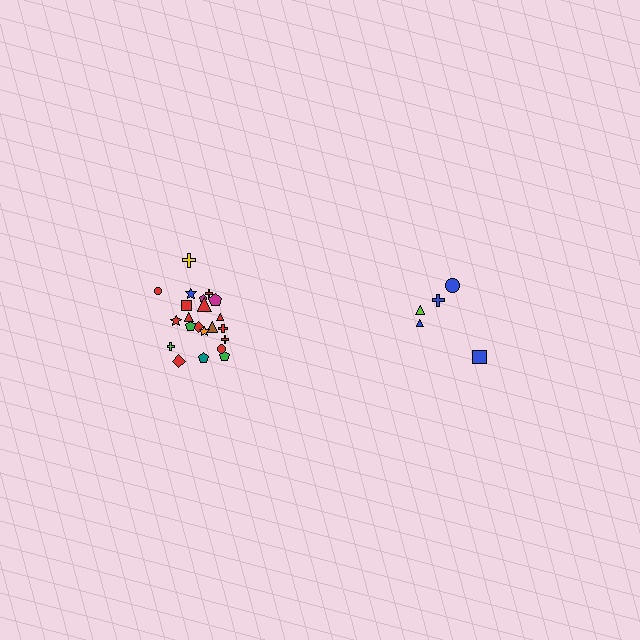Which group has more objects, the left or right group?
The left group.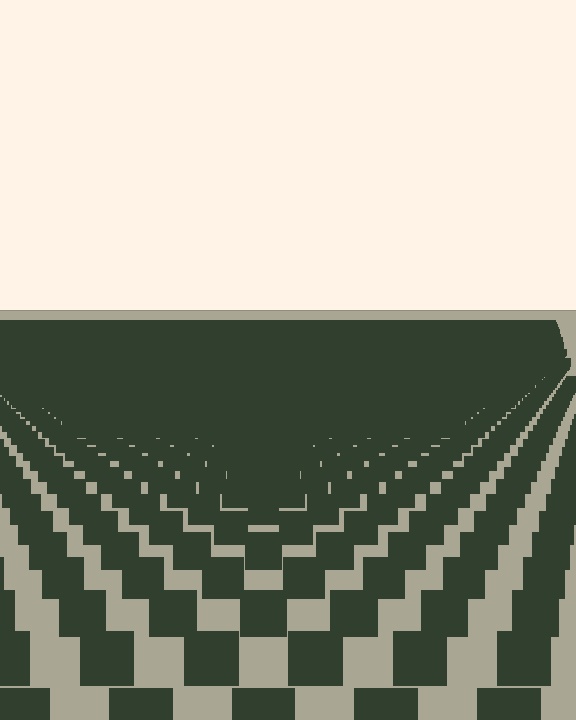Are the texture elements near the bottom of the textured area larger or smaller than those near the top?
Larger. Near the bottom, elements are closer to the viewer and appear at a bigger on-screen size.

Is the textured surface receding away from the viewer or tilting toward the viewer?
The surface is receding away from the viewer. Texture elements get smaller and denser toward the top.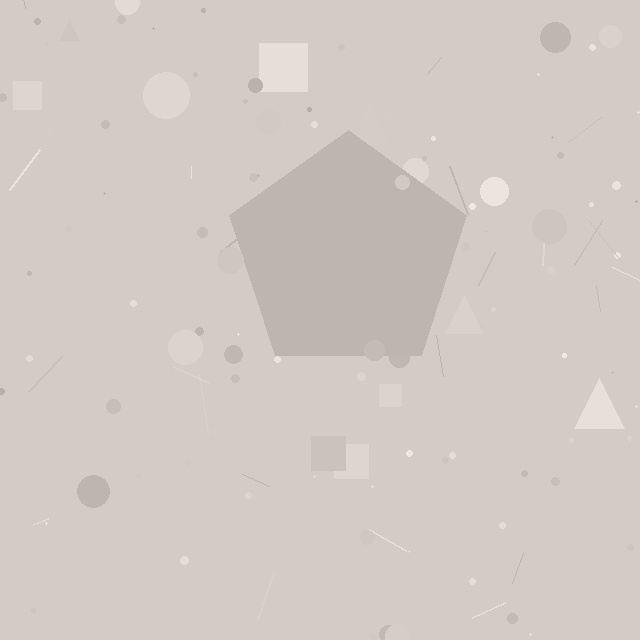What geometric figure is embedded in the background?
A pentagon is embedded in the background.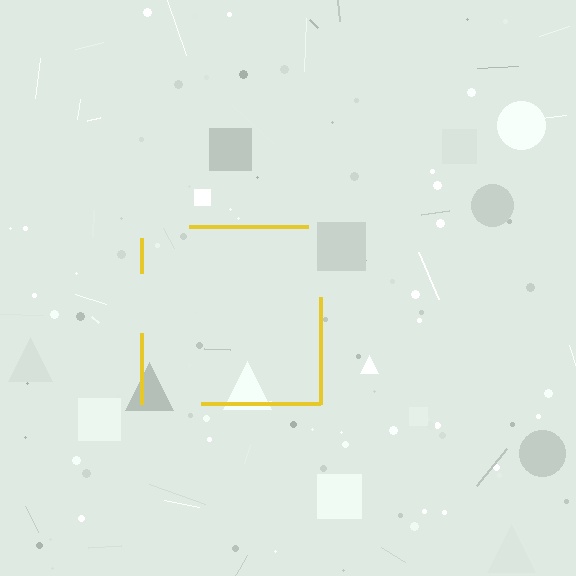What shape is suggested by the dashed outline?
The dashed outline suggests a square.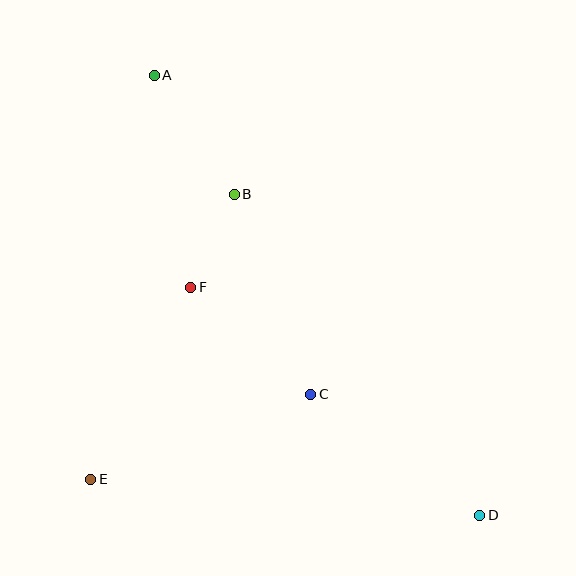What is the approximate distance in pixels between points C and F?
The distance between C and F is approximately 161 pixels.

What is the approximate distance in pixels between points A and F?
The distance between A and F is approximately 215 pixels.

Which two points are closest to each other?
Points B and F are closest to each other.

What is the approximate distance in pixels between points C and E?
The distance between C and E is approximately 236 pixels.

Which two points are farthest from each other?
Points A and D are farthest from each other.